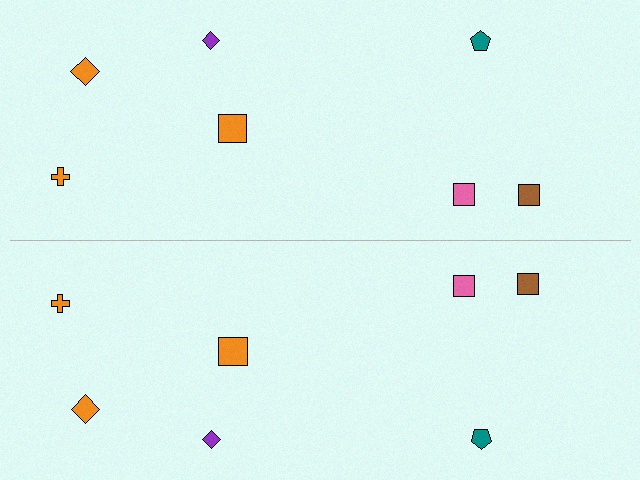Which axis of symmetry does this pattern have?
The pattern has a horizontal axis of symmetry running through the center of the image.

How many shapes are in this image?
There are 14 shapes in this image.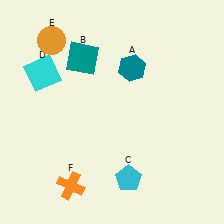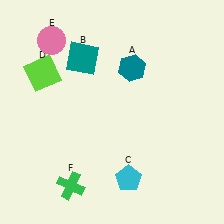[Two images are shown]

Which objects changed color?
D changed from cyan to lime. E changed from orange to pink. F changed from orange to green.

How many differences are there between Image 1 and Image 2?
There are 3 differences between the two images.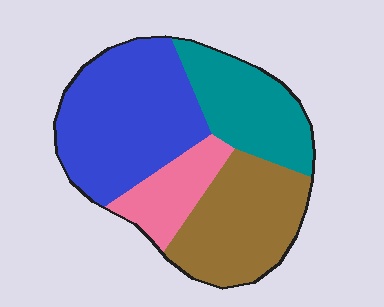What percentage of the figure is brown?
Brown takes up between a quarter and a half of the figure.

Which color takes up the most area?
Blue, at roughly 35%.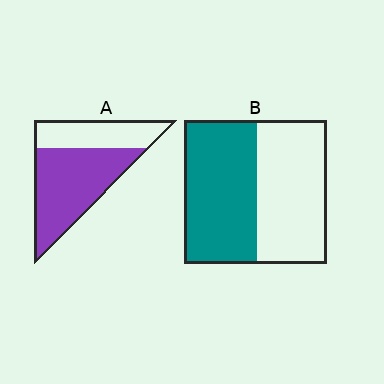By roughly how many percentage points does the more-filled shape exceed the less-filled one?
By roughly 15 percentage points (A over B).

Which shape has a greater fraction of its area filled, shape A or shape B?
Shape A.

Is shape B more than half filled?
Roughly half.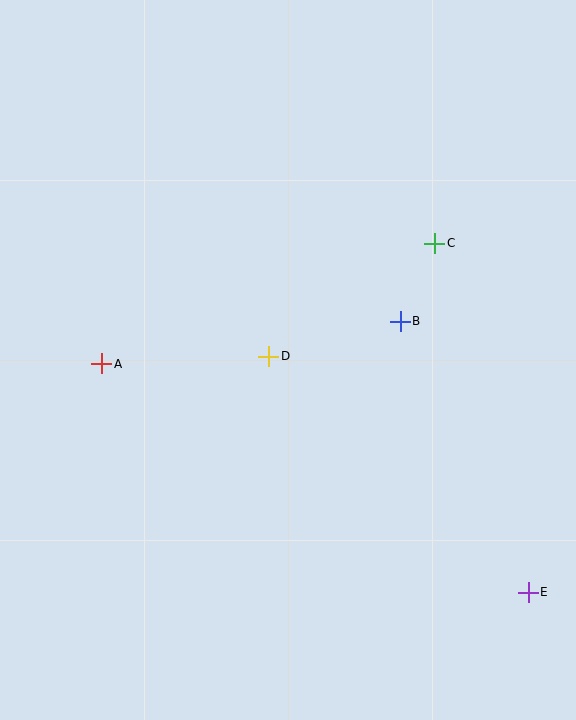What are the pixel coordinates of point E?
Point E is at (528, 592).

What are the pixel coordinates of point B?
Point B is at (400, 321).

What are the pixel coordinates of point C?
Point C is at (435, 243).